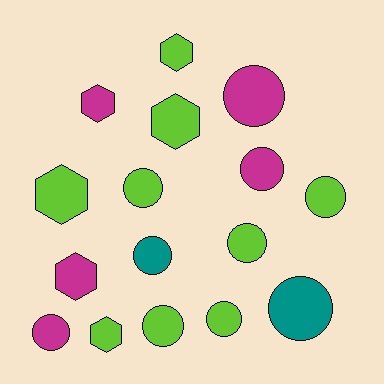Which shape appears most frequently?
Circle, with 10 objects.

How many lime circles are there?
There are 5 lime circles.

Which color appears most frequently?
Lime, with 9 objects.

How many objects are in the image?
There are 16 objects.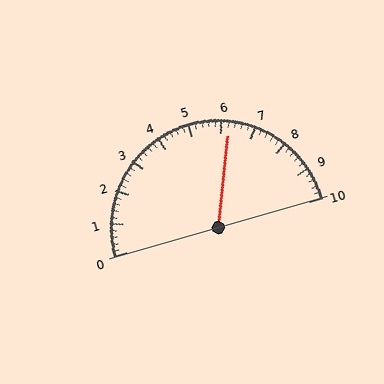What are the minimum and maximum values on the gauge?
The gauge ranges from 0 to 10.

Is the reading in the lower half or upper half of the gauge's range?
The reading is in the upper half of the range (0 to 10).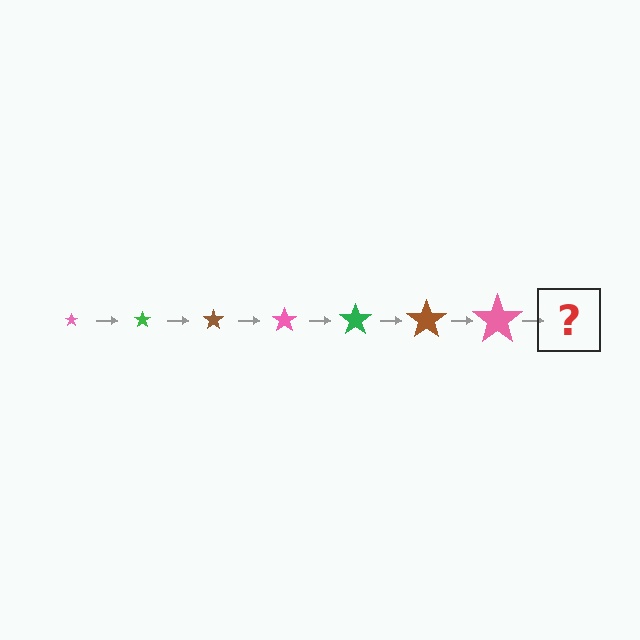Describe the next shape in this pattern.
It should be a green star, larger than the previous one.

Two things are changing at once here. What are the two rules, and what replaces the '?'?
The two rules are that the star grows larger each step and the color cycles through pink, green, and brown. The '?' should be a green star, larger than the previous one.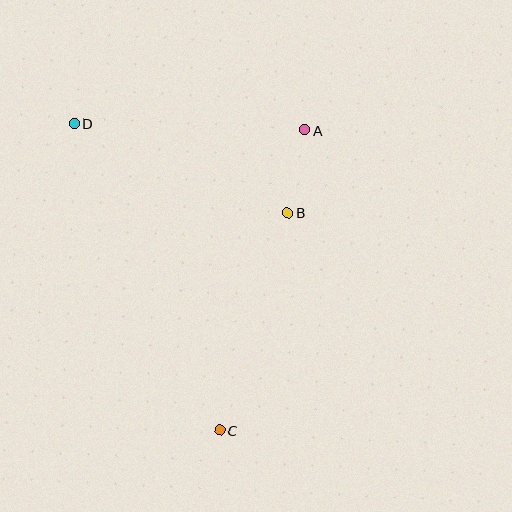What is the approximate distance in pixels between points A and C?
The distance between A and C is approximately 312 pixels.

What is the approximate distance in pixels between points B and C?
The distance between B and C is approximately 228 pixels.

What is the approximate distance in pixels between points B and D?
The distance between B and D is approximately 232 pixels.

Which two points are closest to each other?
Points A and B are closest to each other.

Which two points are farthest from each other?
Points C and D are farthest from each other.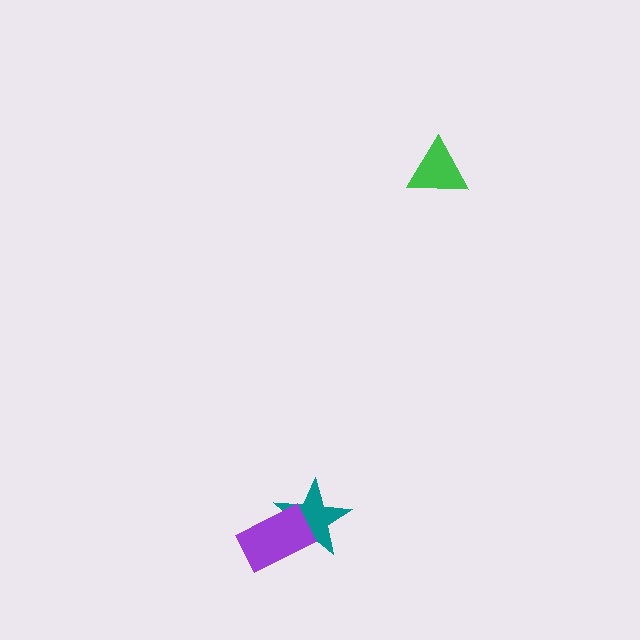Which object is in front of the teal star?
The purple rectangle is in front of the teal star.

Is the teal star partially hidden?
Yes, it is partially covered by another shape.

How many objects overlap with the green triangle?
0 objects overlap with the green triangle.